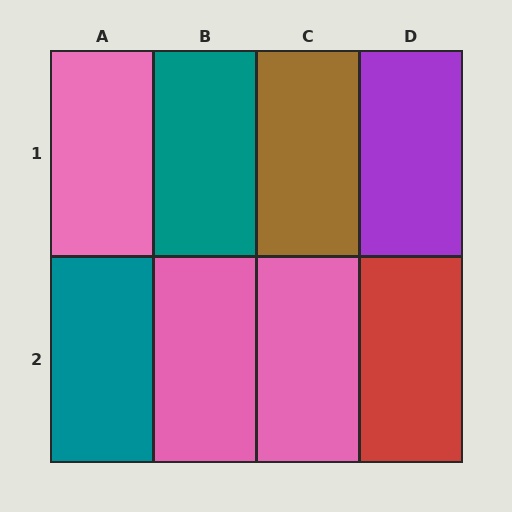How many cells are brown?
1 cell is brown.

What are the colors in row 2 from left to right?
Teal, pink, pink, red.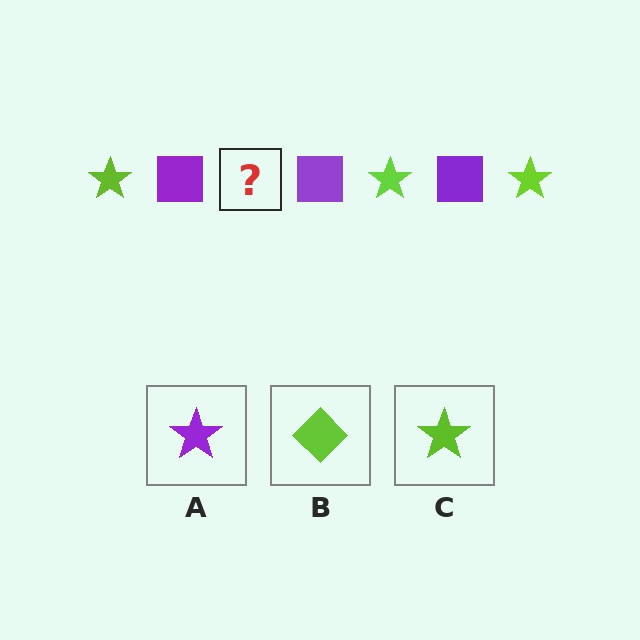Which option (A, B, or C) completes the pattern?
C.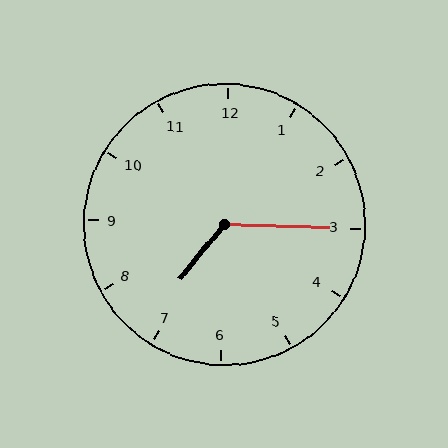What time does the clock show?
7:15.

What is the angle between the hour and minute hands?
Approximately 128 degrees.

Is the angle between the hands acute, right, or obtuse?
It is obtuse.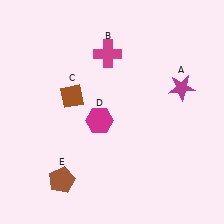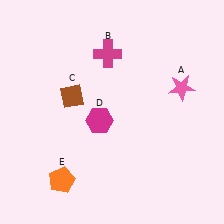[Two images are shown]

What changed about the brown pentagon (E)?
In Image 1, E is brown. In Image 2, it changed to orange.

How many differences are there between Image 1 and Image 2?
There are 2 differences between the two images.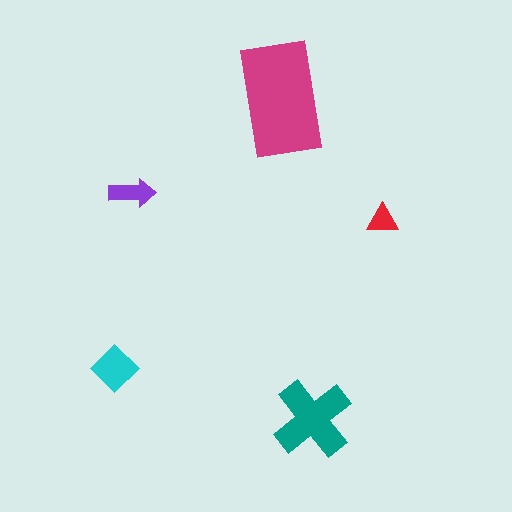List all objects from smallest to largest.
The red triangle, the purple arrow, the cyan diamond, the teal cross, the magenta rectangle.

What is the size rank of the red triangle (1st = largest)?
5th.